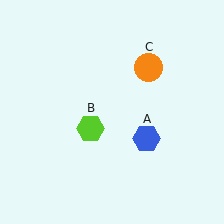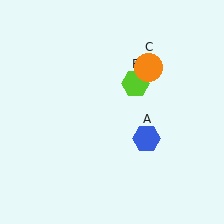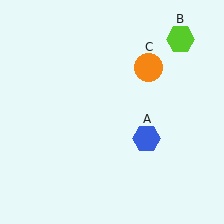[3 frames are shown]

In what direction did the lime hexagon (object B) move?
The lime hexagon (object B) moved up and to the right.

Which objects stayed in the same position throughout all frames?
Blue hexagon (object A) and orange circle (object C) remained stationary.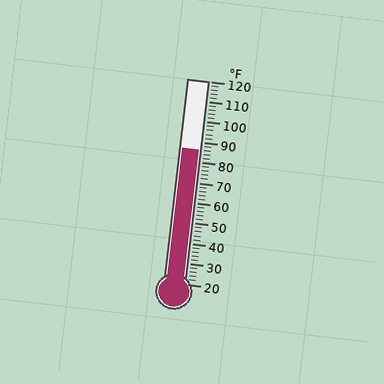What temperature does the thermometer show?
The thermometer shows approximately 86°F.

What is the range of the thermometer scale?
The thermometer scale ranges from 20°F to 120°F.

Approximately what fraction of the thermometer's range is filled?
The thermometer is filled to approximately 65% of its range.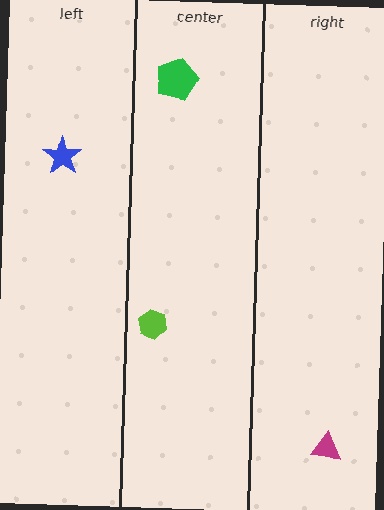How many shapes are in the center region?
2.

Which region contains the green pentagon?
The center region.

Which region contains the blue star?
The left region.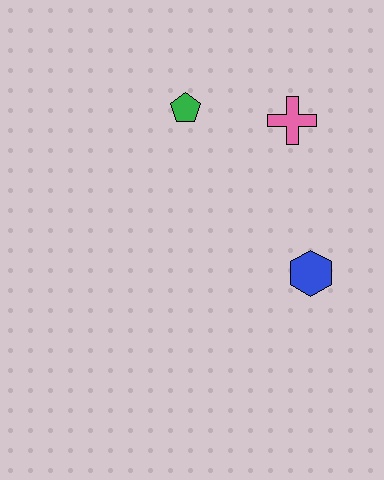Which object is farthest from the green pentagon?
The blue hexagon is farthest from the green pentagon.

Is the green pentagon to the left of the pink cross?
Yes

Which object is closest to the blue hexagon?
The pink cross is closest to the blue hexagon.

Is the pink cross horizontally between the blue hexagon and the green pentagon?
Yes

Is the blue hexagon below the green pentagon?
Yes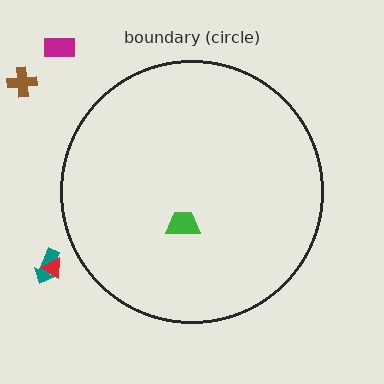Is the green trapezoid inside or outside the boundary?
Inside.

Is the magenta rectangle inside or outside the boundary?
Outside.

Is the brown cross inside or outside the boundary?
Outside.